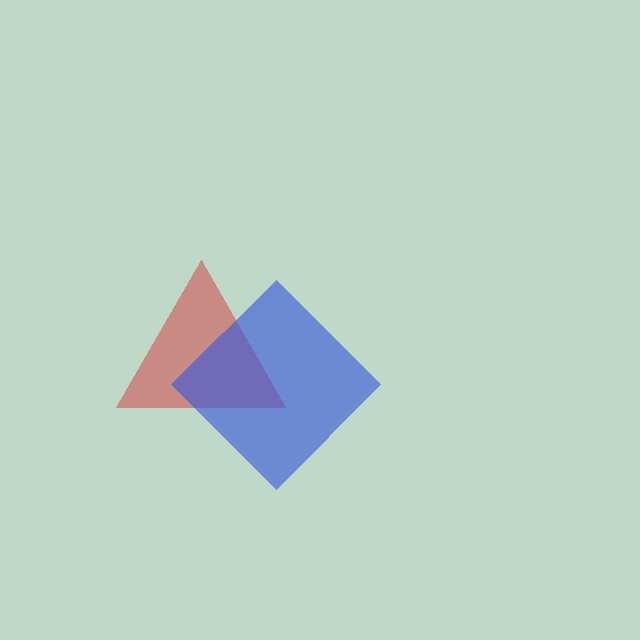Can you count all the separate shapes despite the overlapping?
Yes, there are 2 separate shapes.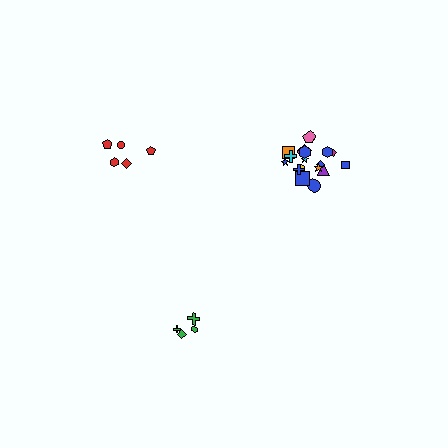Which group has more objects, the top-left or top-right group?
The top-right group.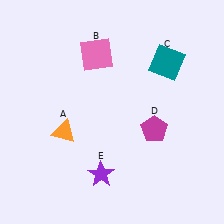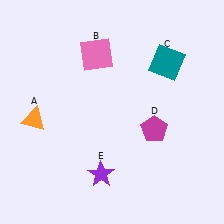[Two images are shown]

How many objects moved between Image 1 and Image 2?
1 object moved between the two images.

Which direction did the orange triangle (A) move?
The orange triangle (A) moved left.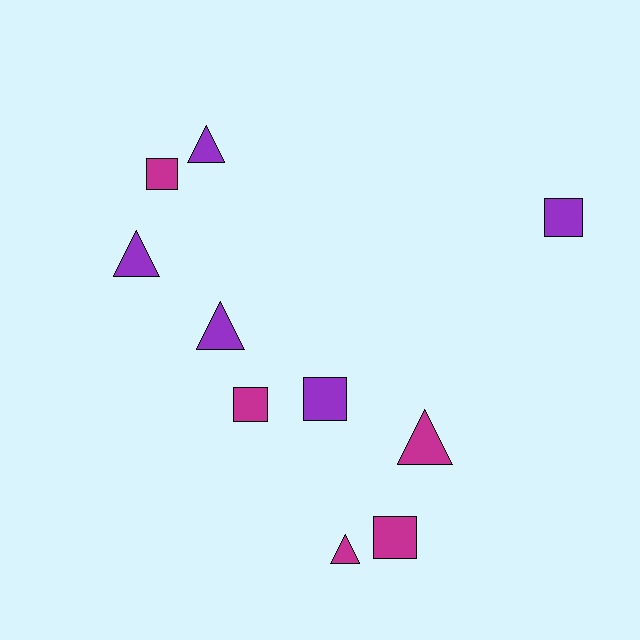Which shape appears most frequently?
Square, with 5 objects.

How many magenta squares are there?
There are 3 magenta squares.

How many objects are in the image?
There are 10 objects.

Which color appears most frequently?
Magenta, with 5 objects.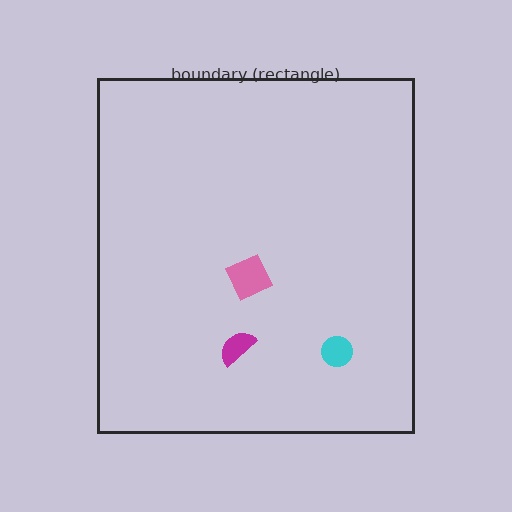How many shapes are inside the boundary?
3 inside, 0 outside.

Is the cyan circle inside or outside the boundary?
Inside.